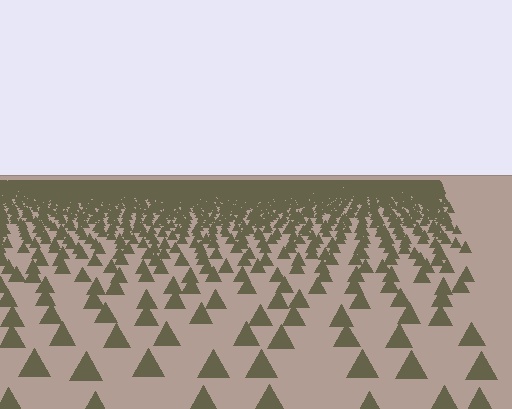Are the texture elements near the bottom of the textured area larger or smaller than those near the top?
Larger. Near the bottom, elements are closer to the viewer and appear at a bigger on-screen size.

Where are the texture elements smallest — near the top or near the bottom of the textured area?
Near the top.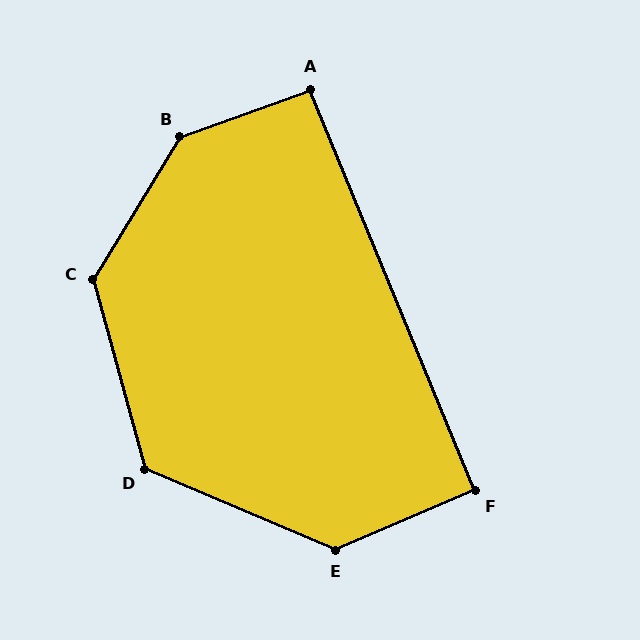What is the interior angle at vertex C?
Approximately 134 degrees (obtuse).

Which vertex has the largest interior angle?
B, at approximately 141 degrees.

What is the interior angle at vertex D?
Approximately 128 degrees (obtuse).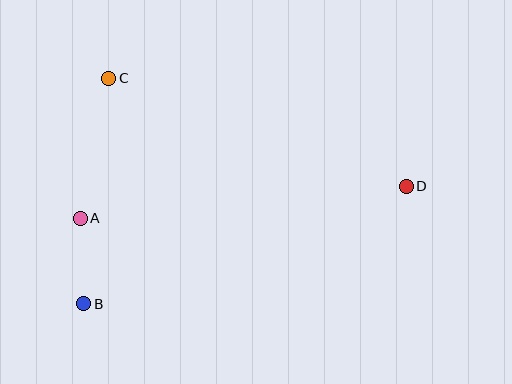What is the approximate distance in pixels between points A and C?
The distance between A and C is approximately 143 pixels.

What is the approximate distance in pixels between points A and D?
The distance between A and D is approximately 328 pixels.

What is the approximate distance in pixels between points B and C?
The distance between B and C is approximately 227 pixels.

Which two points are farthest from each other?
Points B and D are farthest from each other.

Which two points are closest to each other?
Points A and B are closest to each other.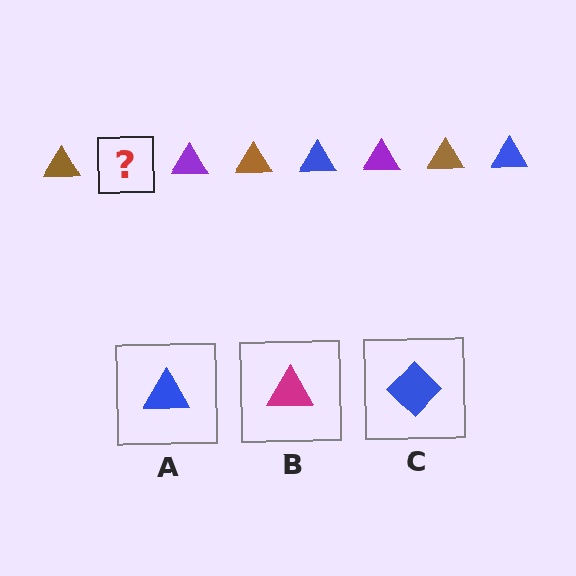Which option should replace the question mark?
Option A.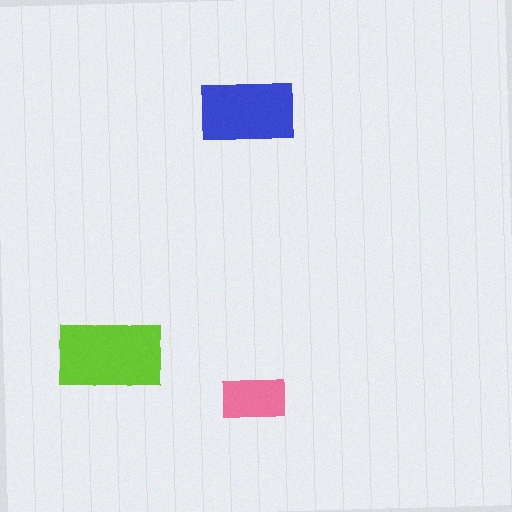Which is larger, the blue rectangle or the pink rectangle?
The blue one.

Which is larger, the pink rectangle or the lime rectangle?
The lime one.